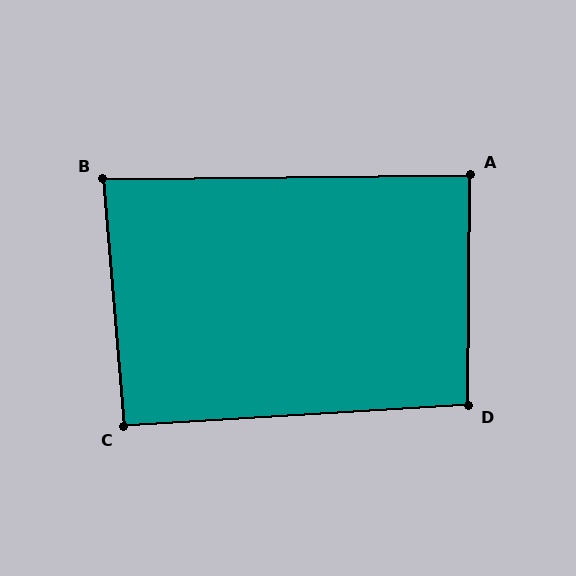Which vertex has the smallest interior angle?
B, at approximately 86 degrees.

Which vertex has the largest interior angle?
D, at approximately 94 degrees.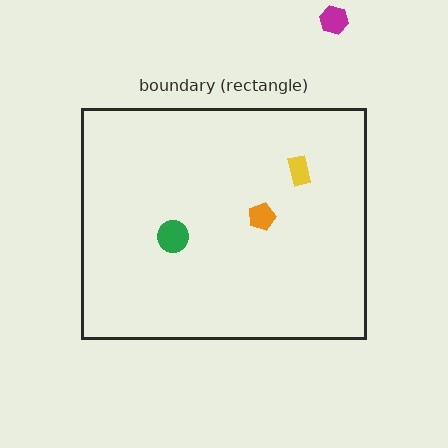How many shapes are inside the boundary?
3 inside, 1 outside.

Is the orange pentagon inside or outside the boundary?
Inside.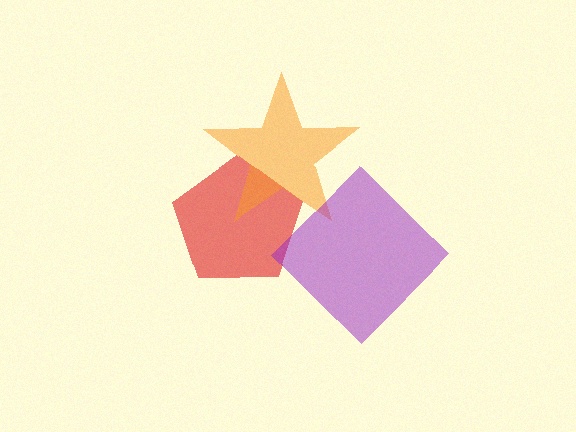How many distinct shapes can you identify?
There are 3 distinct shapes: a red pentagon, an orange star, a purple diamond.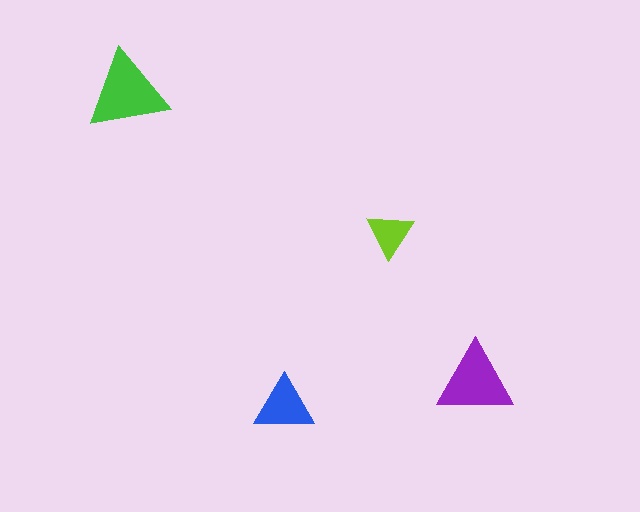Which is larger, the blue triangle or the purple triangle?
The purple one.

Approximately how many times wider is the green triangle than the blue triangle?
About 1.5 times wider.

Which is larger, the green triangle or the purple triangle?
The green one.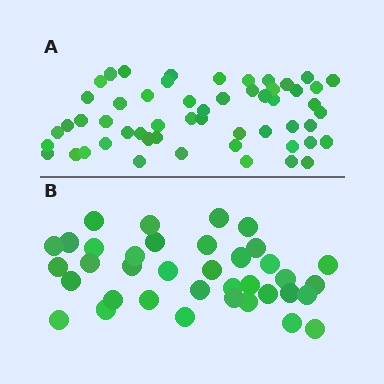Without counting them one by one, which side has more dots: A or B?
Region A (the top region) has more dots.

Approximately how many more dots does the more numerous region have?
Region A has approximately 15 more dots than region B.